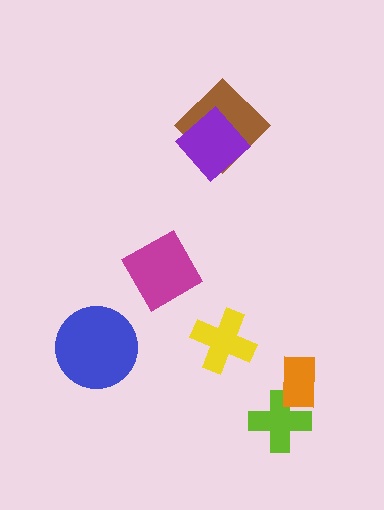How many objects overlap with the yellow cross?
0 objects overlap with the yellow cross.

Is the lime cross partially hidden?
Yes, it is partially covered by another shape.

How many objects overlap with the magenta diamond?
0 objects overlap with the magenta diamond.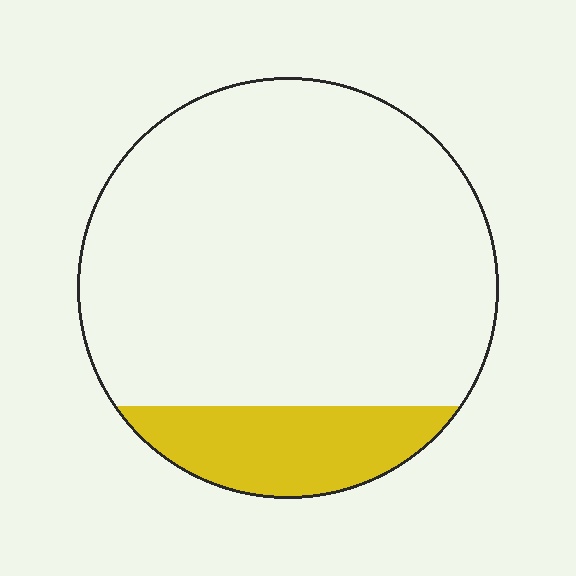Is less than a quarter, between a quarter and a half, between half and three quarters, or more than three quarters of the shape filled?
Less than a quarter.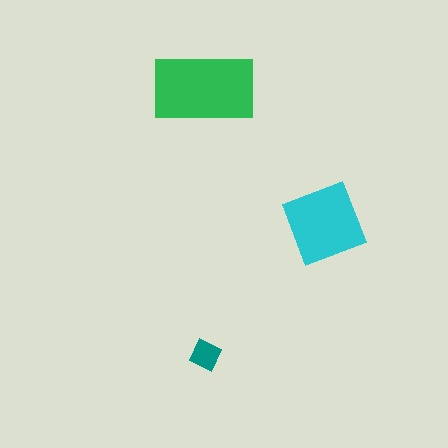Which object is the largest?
The green rectangle.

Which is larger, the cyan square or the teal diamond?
The cyan square.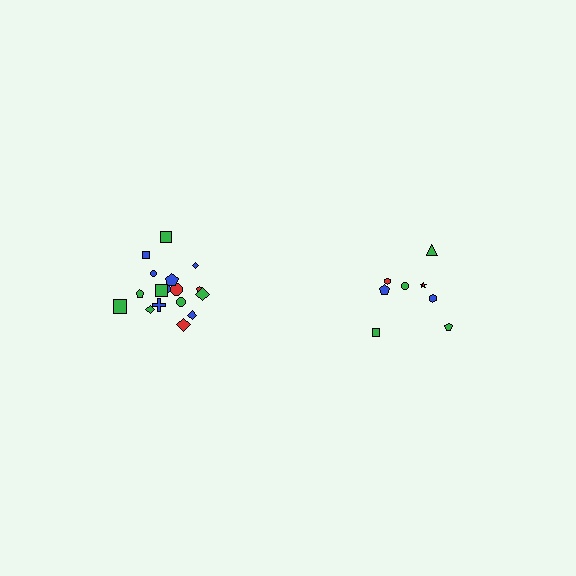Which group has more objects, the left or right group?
The left group.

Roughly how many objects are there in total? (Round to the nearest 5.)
Roughly 25 objects in total.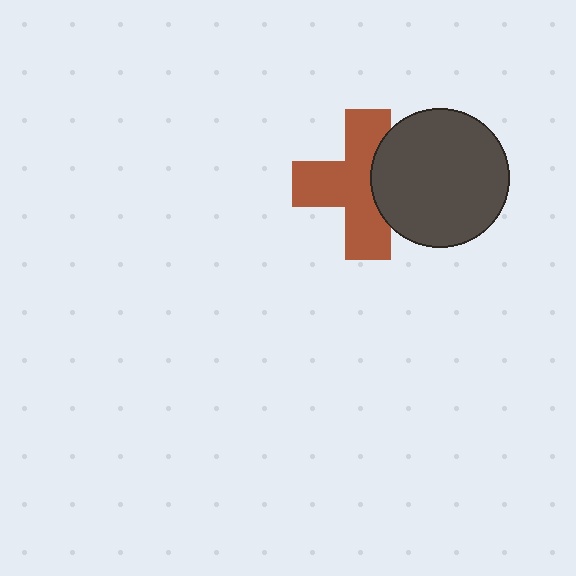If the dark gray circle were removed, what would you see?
You would see the complete brown cross.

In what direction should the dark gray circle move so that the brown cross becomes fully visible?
The dark gray circle should move right. That is the shortest direction to clear the overlap and leave the brown cross fully visible.